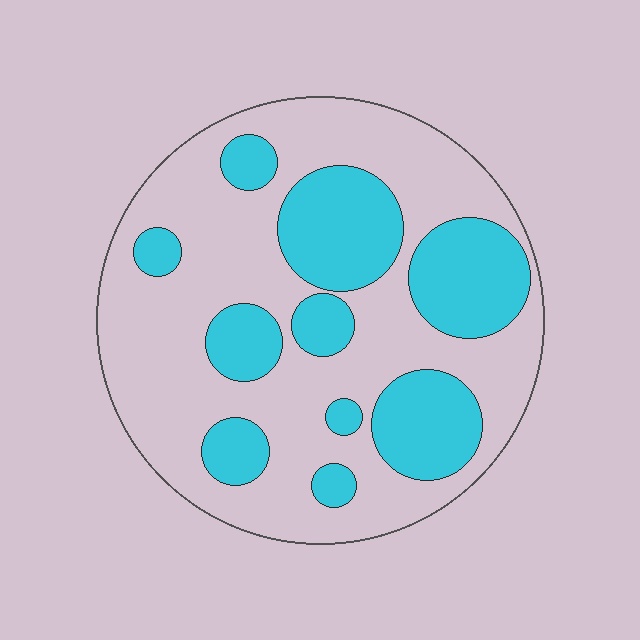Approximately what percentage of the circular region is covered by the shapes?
Approximately 35%.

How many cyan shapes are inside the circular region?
10.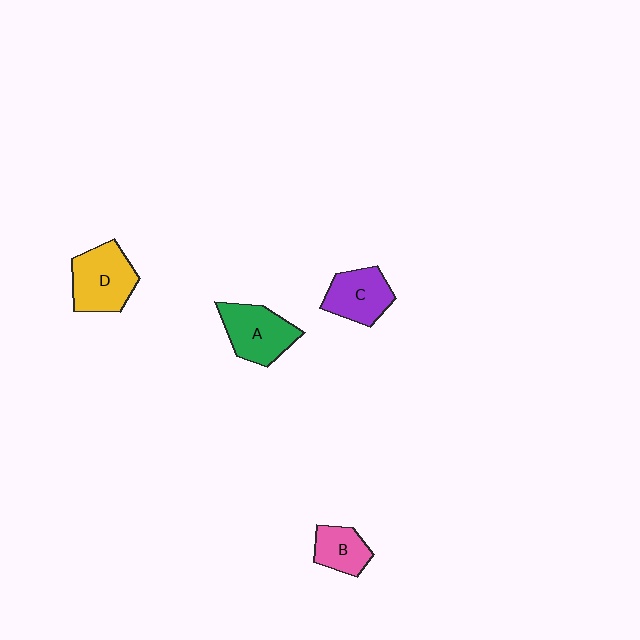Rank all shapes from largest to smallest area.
From largest to smallest: D (yellow), A (green), C (purple), B (pink).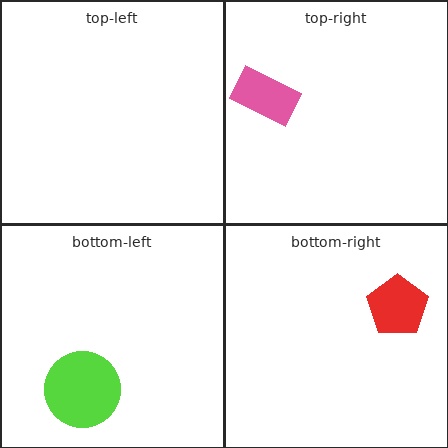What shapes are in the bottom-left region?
The lime circle.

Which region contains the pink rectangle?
The top-right region.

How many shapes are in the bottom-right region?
1.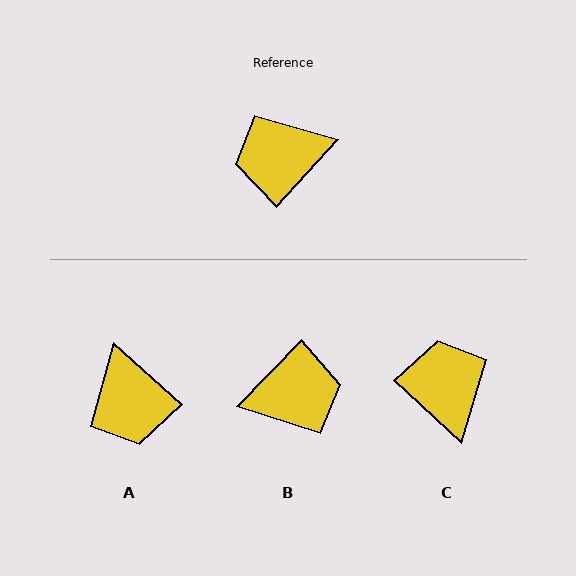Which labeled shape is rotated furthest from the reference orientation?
B, about 178 degrees away.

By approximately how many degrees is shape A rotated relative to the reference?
Approximately 90 degrees counter-clockwise.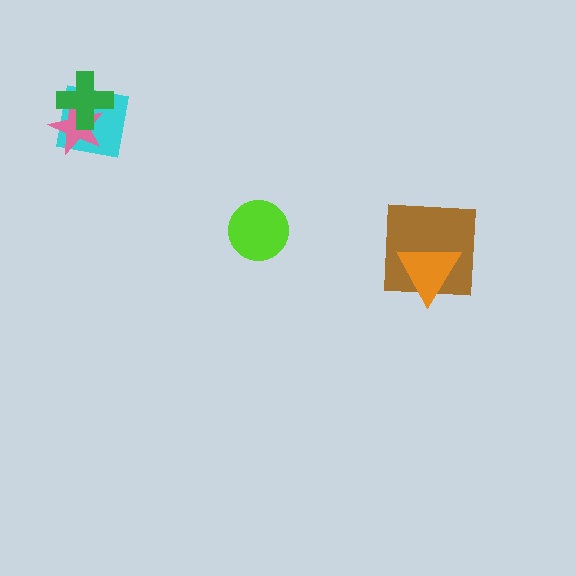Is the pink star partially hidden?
Yes, it is partially covered by another shape.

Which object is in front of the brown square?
The orange triangle is in front of the brown square.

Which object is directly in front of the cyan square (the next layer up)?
The pink star is directly in front of the cyan square.